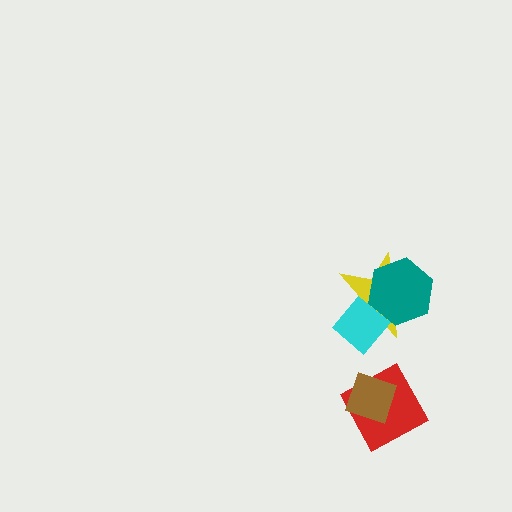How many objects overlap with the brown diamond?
1 object overlaps with the brown diamond.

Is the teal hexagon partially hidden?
Yes, it is partially covered by another shape.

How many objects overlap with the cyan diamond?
2 objects overlap with the cyan diamond.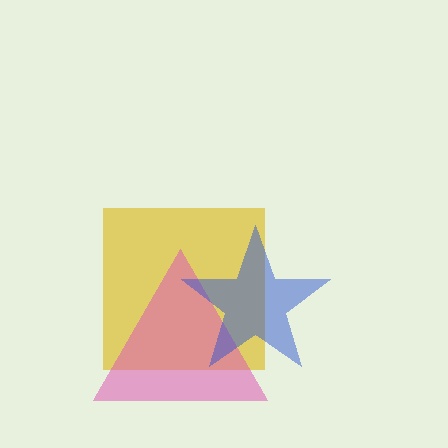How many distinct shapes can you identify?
There are 3 distinct shapes: a yellow square, a pink triangle, a blue star.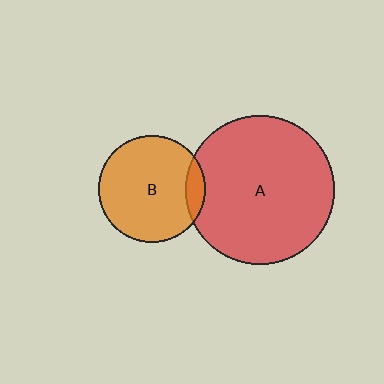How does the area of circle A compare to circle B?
Approximately 1.9 times.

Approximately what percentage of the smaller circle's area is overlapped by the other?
Approximately 10%.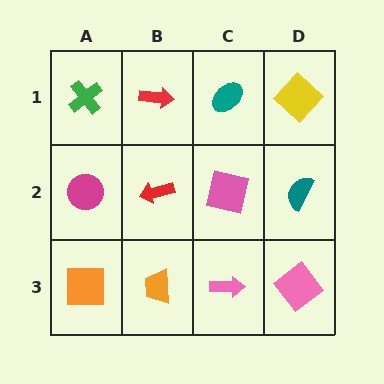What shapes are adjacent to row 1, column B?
A red arrow (row 2, column B), a green cross (row 1, column A), a teal ellipse (row 1, column C).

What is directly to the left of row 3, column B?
An orange square.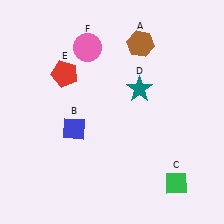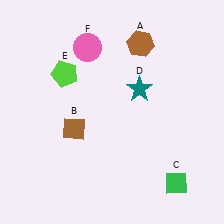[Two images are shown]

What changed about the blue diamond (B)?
In Image 1, B is blue. In Image 2, it changed to brown.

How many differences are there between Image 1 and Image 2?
There are 2 differences between the two images.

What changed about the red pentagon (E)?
In Image 1, E is red. In Image 2, it changed to lime.